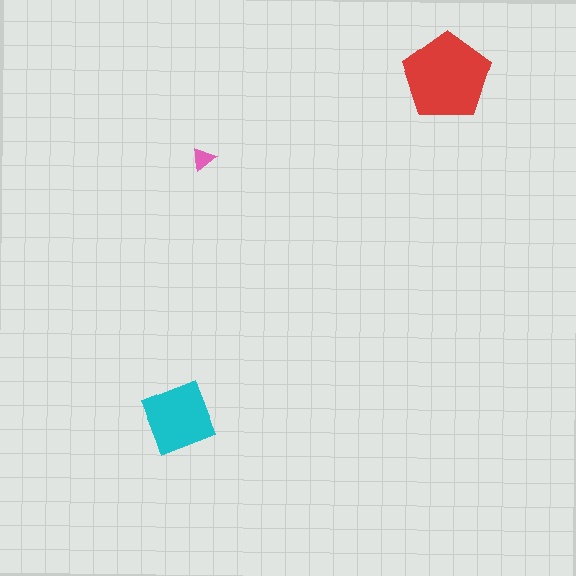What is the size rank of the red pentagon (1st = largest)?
1st.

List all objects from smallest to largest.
The pink triangle, the cyan diamond, the red pentagon.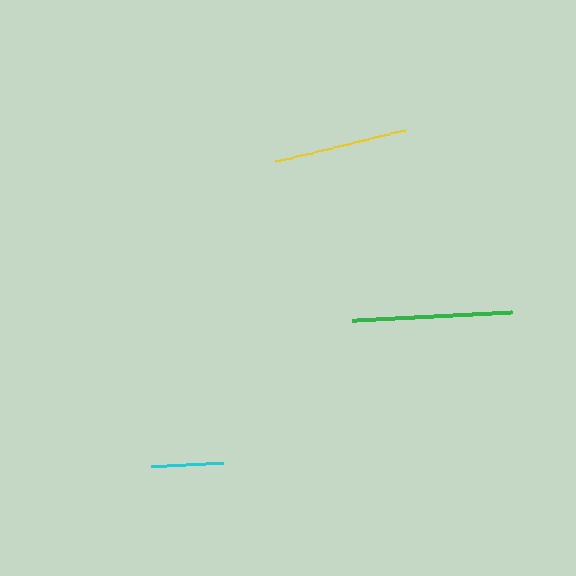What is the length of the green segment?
The green segment is approximately 159 pixels long.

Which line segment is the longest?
The green line is the longest at approximately 159 pixels.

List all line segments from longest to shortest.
From longest to shortest: green, yellow, cyan.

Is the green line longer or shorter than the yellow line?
The green line is longer than the yellow line.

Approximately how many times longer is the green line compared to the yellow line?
The green line is approximately 1.2 times the length of the yellow line.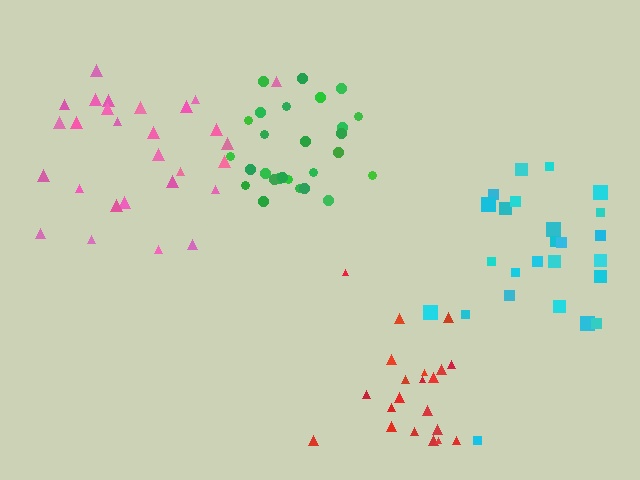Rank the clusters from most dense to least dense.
green, pink, cyan, red.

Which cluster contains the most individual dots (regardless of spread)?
Pink (30).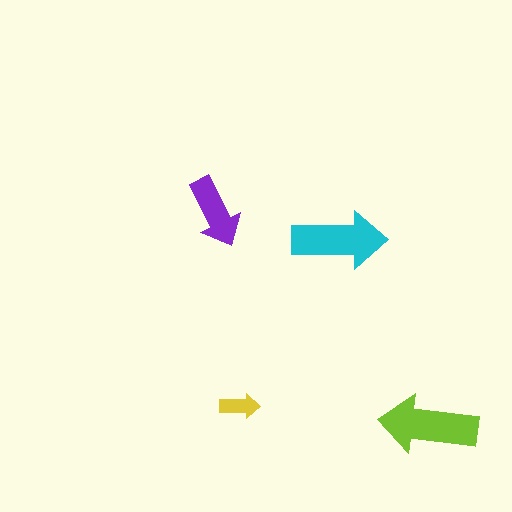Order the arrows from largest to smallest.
the lime one, the cyan one, the purple one, the yellow one.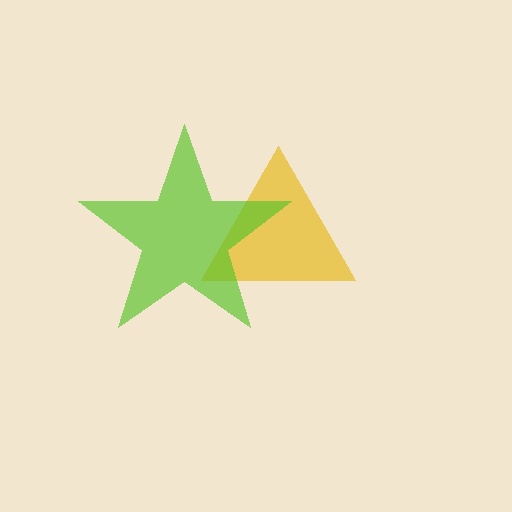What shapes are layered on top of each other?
The layered shapes are: a yellow triangle, a lime star.